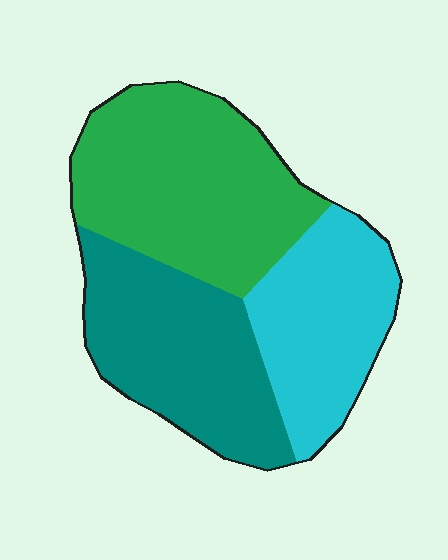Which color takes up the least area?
Cyan, at roughly 25%.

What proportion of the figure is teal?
Teal covers 33% of the figure.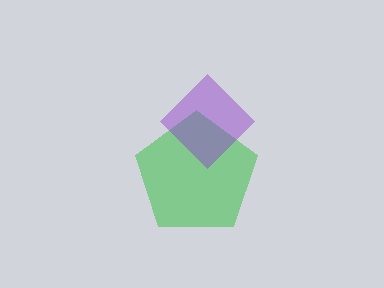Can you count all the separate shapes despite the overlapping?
Yes, there are 2 separate shapes.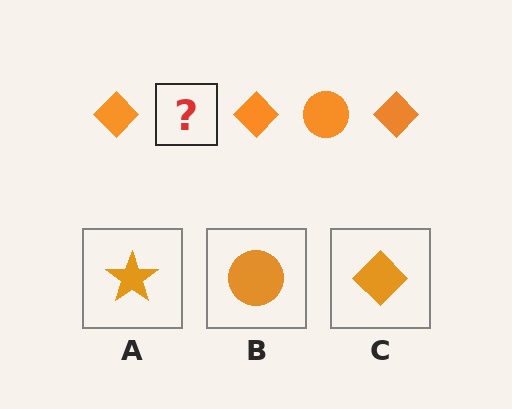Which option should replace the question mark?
Option B.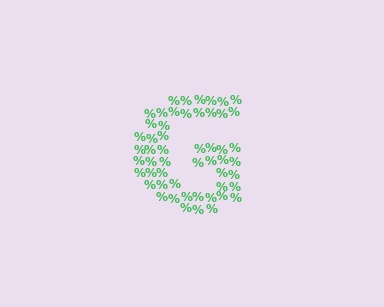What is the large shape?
The large shape is the letter G.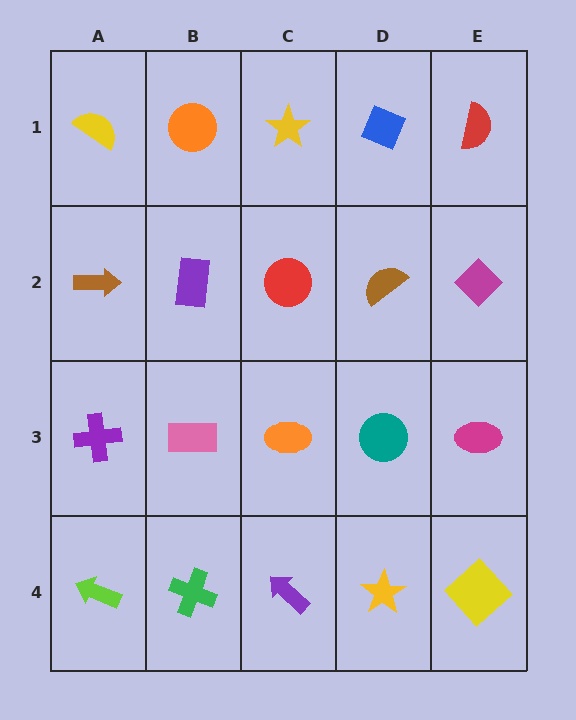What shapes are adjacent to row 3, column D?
A brown semicircle (row 2, column D), a yellow star (row 4, column D), an orange ellipse (row 3, column C), a magenta ellipse (row 3, column E).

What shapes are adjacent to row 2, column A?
A yellow semicircle (row 1, column A), a purple cross (row 3, column A), a purple rectangle (row 2, column B).